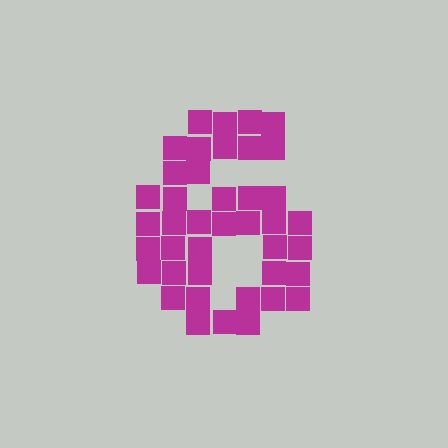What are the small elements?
The small elements are squares.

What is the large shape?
The large shape is the digit 6.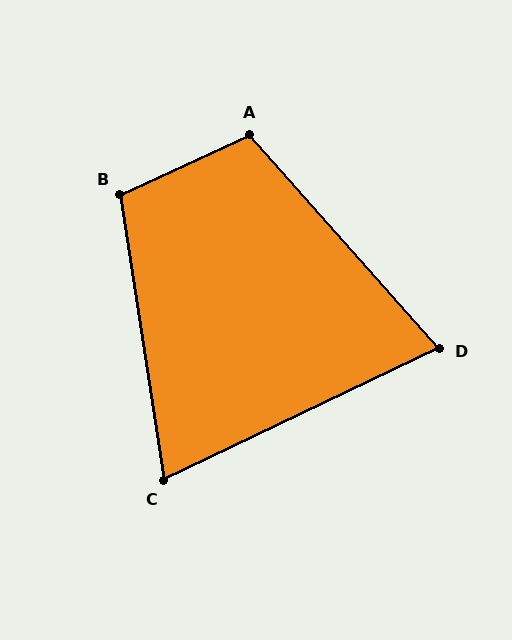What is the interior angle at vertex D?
Approximately 74 degrees (acute).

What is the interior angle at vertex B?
Approximately 106 degrees (obtuse).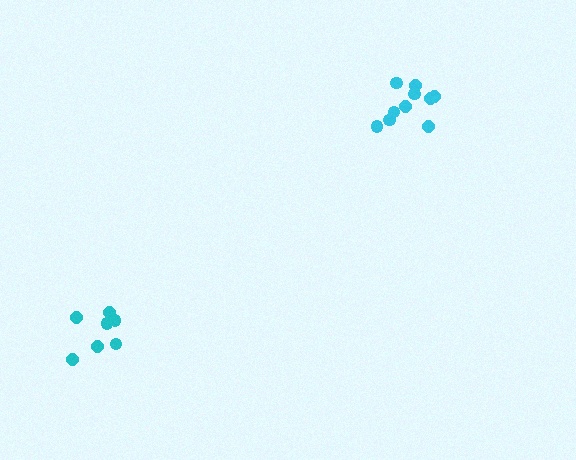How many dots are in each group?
Group 1: 10 dots, Group 2: 7 dots (17 total).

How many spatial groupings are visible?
There are 2 spatial groupings.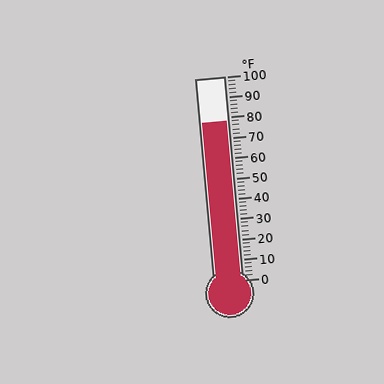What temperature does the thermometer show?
The thermometer shows approximately 78°F.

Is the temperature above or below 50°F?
The temperature is above 50°F.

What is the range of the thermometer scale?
The thermometer scale ranges from 0°F to 100°F.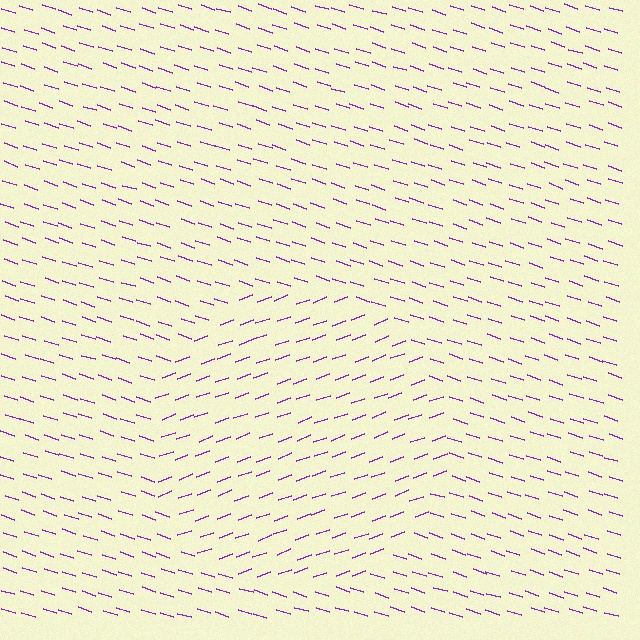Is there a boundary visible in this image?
Yes, there is a texture boundary formed by a change in line orientation.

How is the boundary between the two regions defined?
The boundary is defined purely by a change in line orientation (approximately 38 degrees difference). All lines are the same color and thickness.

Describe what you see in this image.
The image is filled with small purple line segments. A circle region in the image has lines oriented differently from the surrounding lines, creating a visible texture boundary.